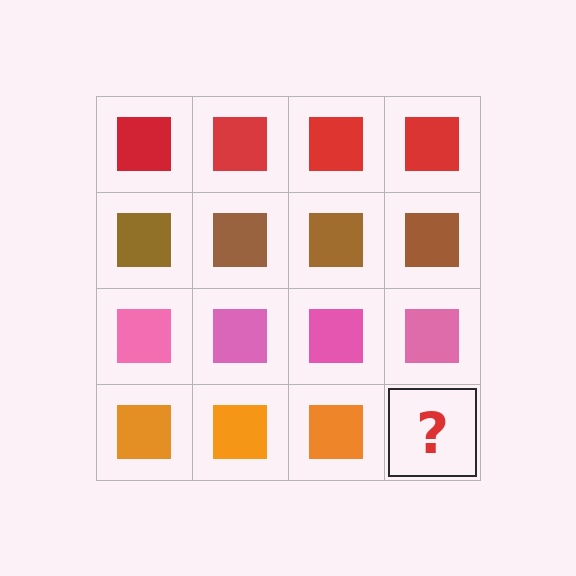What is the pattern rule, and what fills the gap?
The rule is that each row has a consistent color. The gap should be filled with an orange square.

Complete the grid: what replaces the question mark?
The question mark should be replaced with an orange square.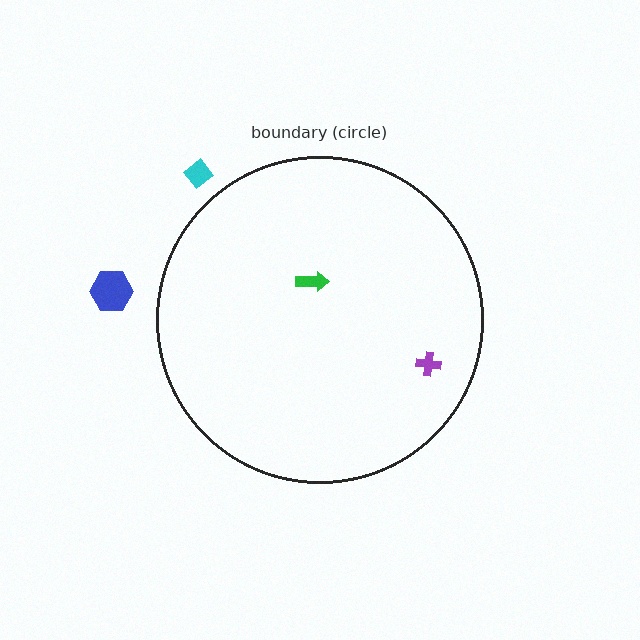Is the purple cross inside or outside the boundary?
Inside.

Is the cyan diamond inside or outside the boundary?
Outside.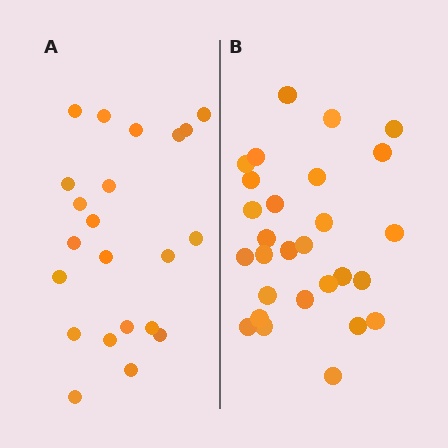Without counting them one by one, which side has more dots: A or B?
Region B (the right region) has more dots.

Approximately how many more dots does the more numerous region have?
Region B has about 6 more dots than region A.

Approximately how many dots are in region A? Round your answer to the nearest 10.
About 20 dots. (The exact count is 22, which rounds to 20.)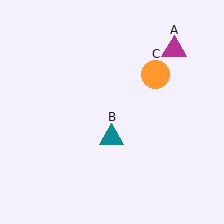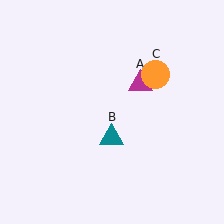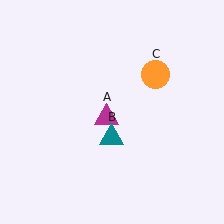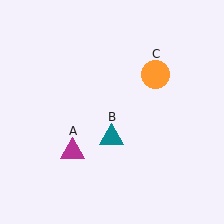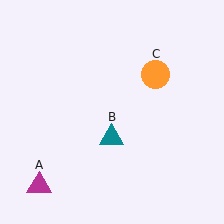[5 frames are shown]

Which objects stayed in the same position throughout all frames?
Teal triangle (object B) and orange circle (object C) remained stationary.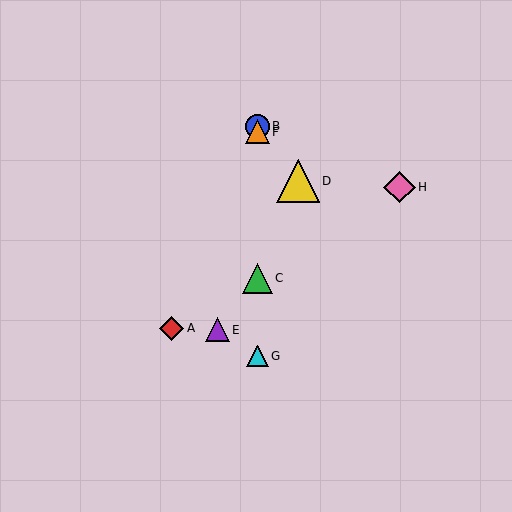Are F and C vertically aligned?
Yes, both are at x≈257.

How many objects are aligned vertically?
4 objects (B, C, F, G) are aligned vertically.